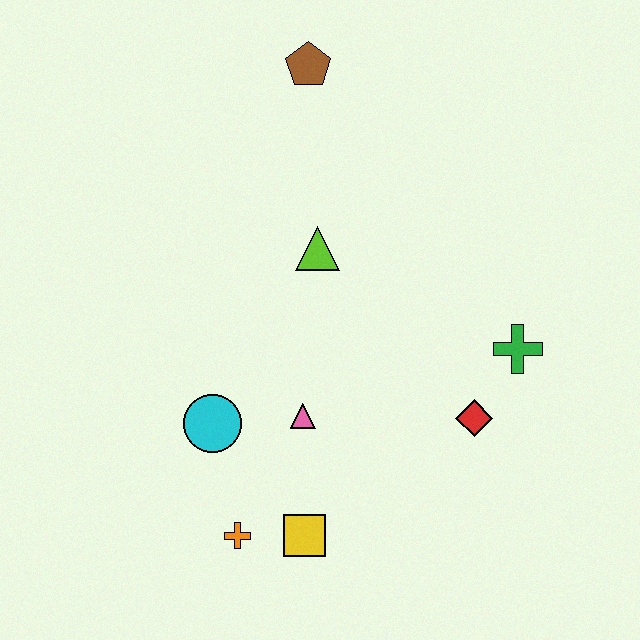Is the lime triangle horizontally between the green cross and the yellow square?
Yes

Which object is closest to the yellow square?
The orange cross is closest to the yellow square.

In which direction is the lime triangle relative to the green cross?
The lime triangle is to the left of the green cross.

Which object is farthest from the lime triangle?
The orange cross is farthest from the lime triangle.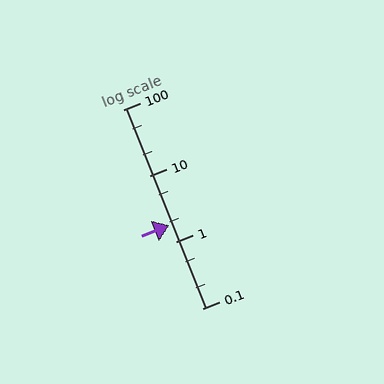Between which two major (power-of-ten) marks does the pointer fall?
The pointer is between 1 and 10.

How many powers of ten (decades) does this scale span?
The scale spans 3 decades, from 0.1 to 100.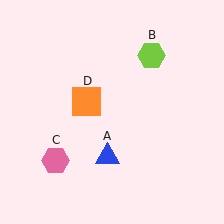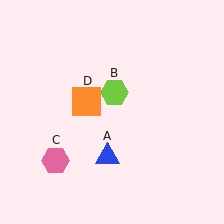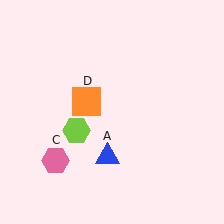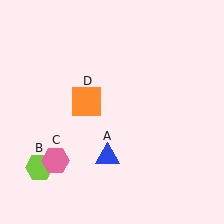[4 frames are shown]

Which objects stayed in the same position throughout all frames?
Blue triangle (object A) and pink hexagon (object C) and orange square (object D) remained stationary.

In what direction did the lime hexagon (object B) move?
The lime hexagon (object B) moved down and to the left.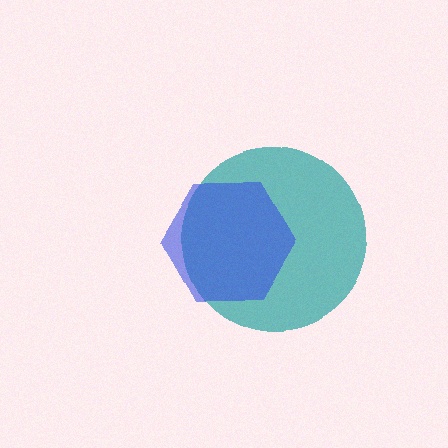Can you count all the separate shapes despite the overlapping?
Yes, there are 2 separate shapes.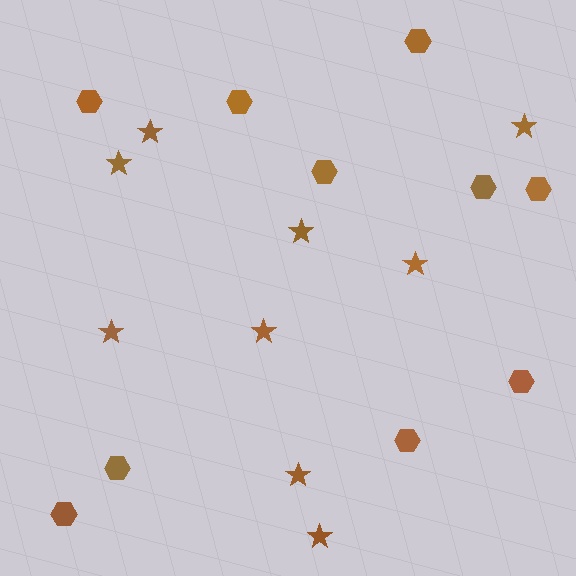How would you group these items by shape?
There are 2 groups: one group of hexagons (10) and one group of stars (9).